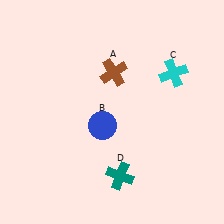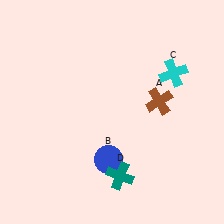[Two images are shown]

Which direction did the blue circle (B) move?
The blue circle (B) moved down.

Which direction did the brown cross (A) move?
The brown cross (A) moved right.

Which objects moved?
The objects that moved are: the brown cross (A), the blue circle (B).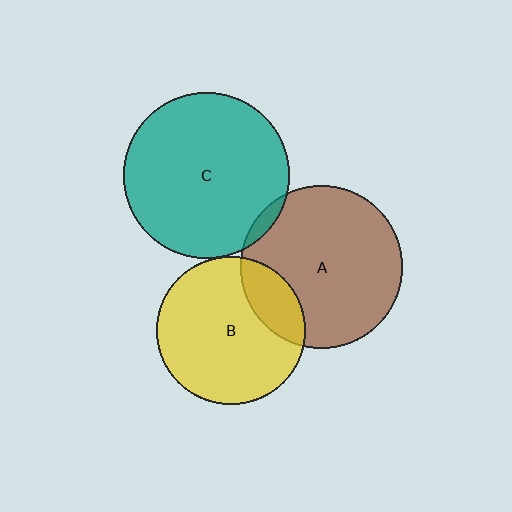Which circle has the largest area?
Circle C (teal).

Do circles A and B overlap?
Yes.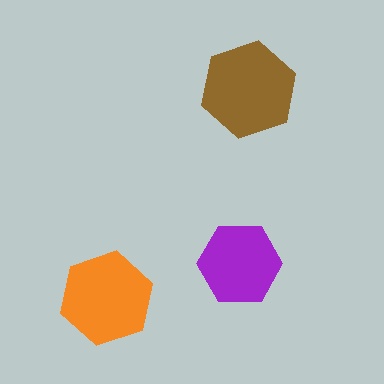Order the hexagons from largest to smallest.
the brown one, the orange one, the purple one.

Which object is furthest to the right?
The brown hexagon is rightmost.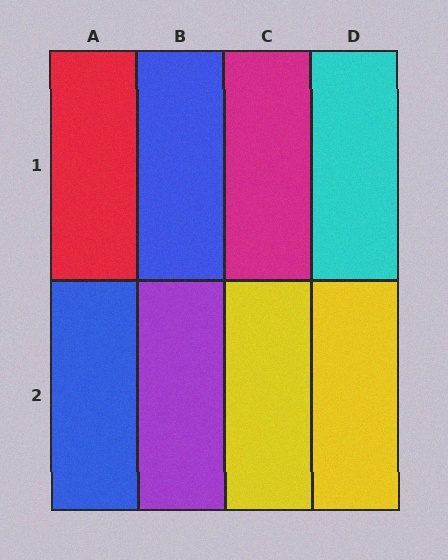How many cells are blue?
2 cells are blue.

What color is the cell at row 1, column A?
Red.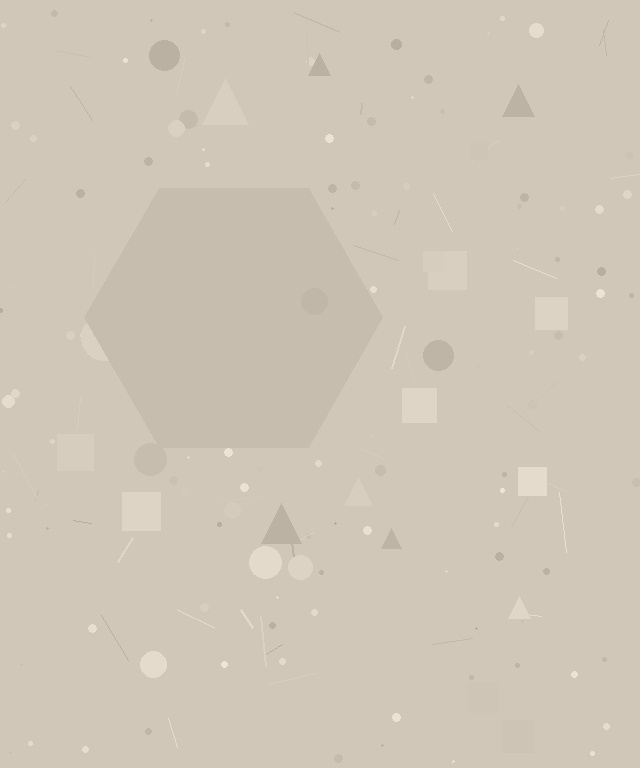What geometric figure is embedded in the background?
A hexagon is embedded in the background.